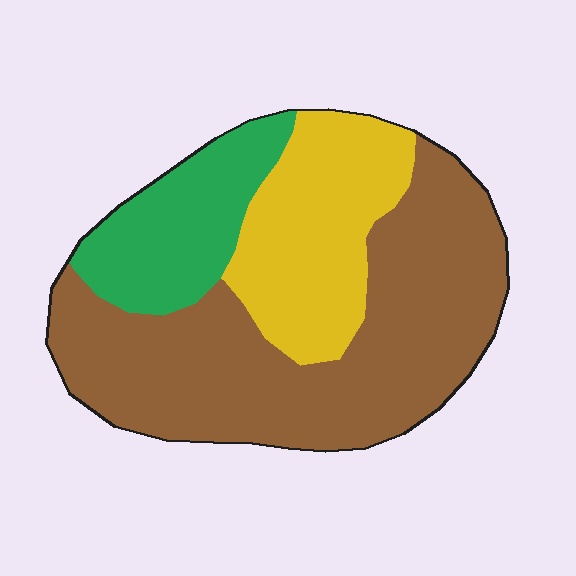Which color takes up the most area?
Brown, at roughly 55%.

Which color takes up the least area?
Green, at roughly 20%.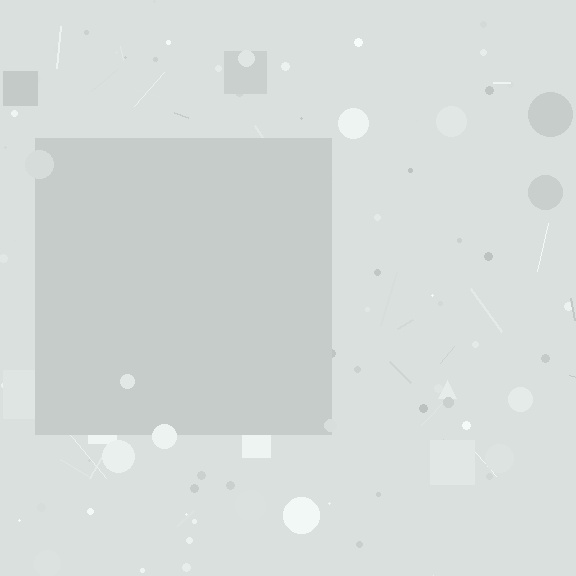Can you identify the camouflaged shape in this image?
The camouflaged shape is a square.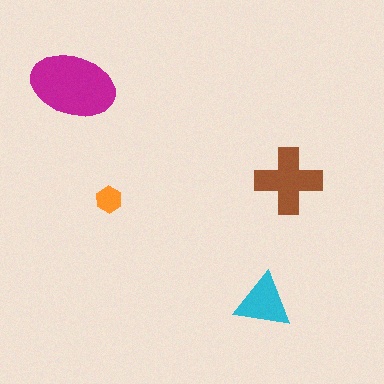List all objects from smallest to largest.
The orange hexagon, the cyan triangle, the brown cross, the magenta ellipse.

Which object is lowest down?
The cyan triangle is bottommost.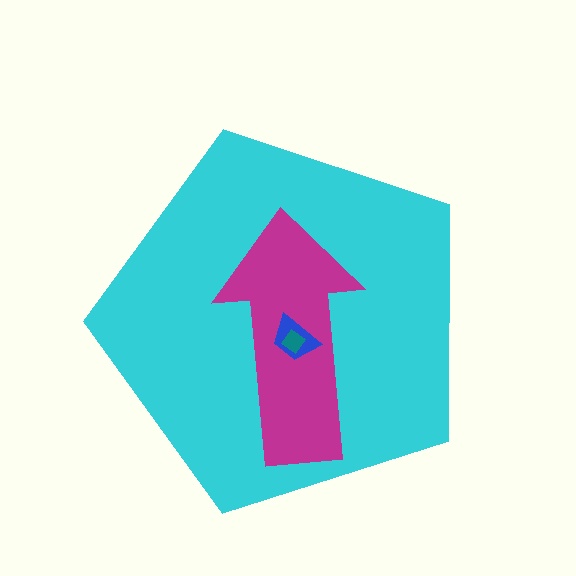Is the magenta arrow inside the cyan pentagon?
Yes.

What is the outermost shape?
The cyan pentagon.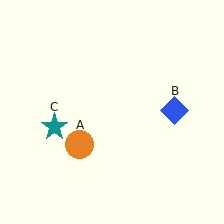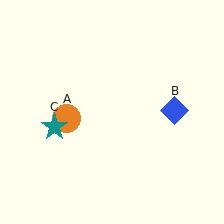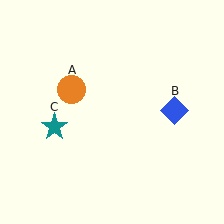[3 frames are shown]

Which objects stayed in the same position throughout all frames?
Blue diamond (object B) and teal star (object C) remained stationary.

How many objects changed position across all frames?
1 object changed position: orange circle (object A).